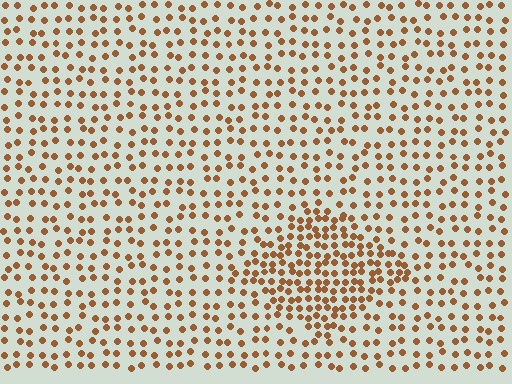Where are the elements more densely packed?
The elements are more densely packed inside the diamond boundary.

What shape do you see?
I see a diamond.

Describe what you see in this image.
The image contains small brown elements arranged at two different densities. A diamond-shaped region is visible where the elements are more densely packed than the surrounding area.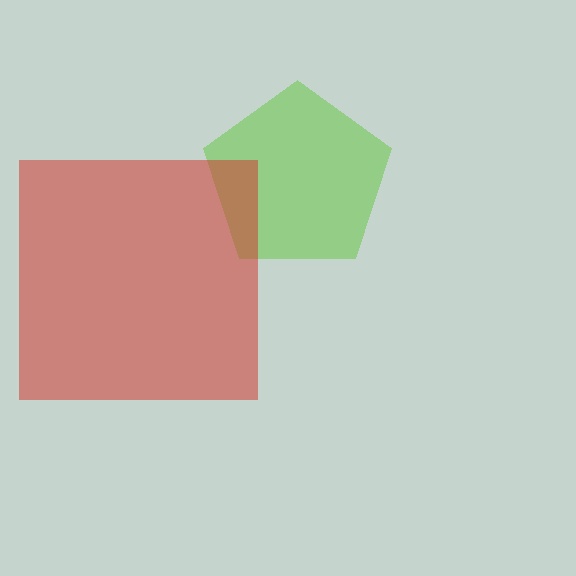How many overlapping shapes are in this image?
There are 2 overlapping shapes in the image.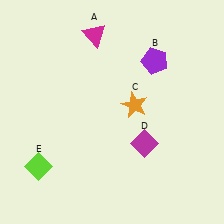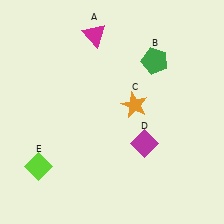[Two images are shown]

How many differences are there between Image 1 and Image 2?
There is 1 difference between the two images.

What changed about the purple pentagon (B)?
In Image 1, B is purple. In Image 2, it changed to green.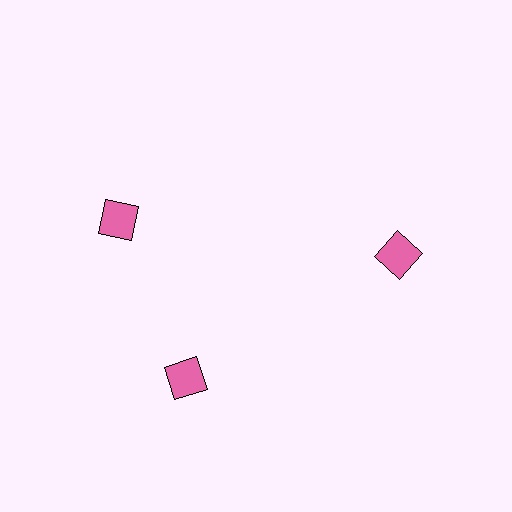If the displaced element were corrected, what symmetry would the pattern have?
It would have 3-fold rotational symmetry — the pattern would map onto itself every 120 degrees.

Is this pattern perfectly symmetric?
No. The 3 pink diamonds are arranged in a ring, but one element near the 11 o'clock position is rotated out of alignment along the ring, breaking the 3-fold rotational symmetry.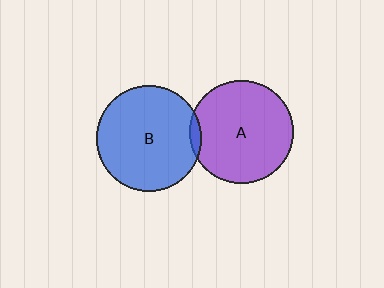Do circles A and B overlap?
Yes.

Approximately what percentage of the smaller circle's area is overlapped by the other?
Approximately 5%.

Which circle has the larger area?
Circle B (blue).